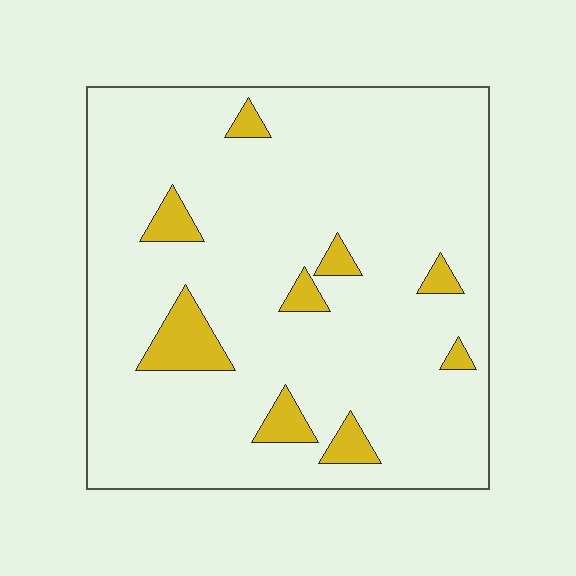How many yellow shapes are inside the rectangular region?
9.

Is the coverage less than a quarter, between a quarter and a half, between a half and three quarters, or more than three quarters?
Less than a quarter.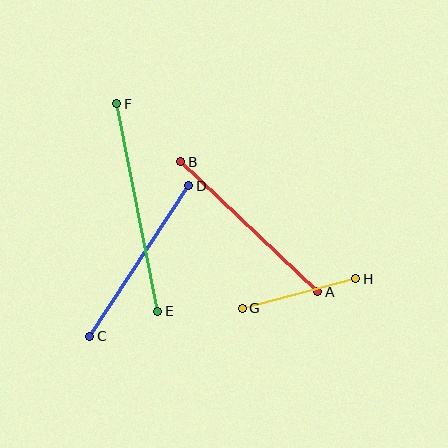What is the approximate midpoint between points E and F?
The midpoint is at approximately (137, 208) pixels.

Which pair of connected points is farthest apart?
Points E and F are farthest apart.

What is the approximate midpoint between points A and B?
The midpoint is at approximately (249, 227) pixels.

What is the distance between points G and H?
The distance is approximately 117 pixels.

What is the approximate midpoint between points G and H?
The midpoint is at approximately (299, 294) pixels.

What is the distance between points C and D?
The distance is approximately 180 pixels.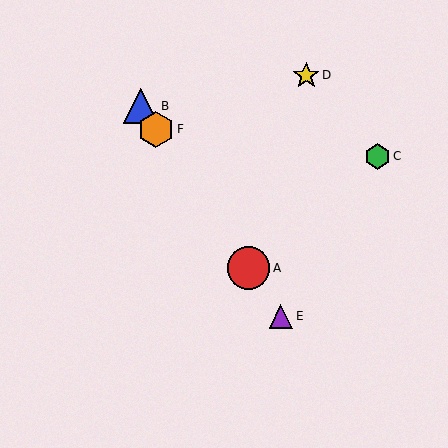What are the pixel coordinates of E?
Object E is at (281, 316).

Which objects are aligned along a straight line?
Objects A, B, E, F are aligned along a straight line.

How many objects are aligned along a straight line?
4 objects (A, B, E, F) are aligned along a straight line.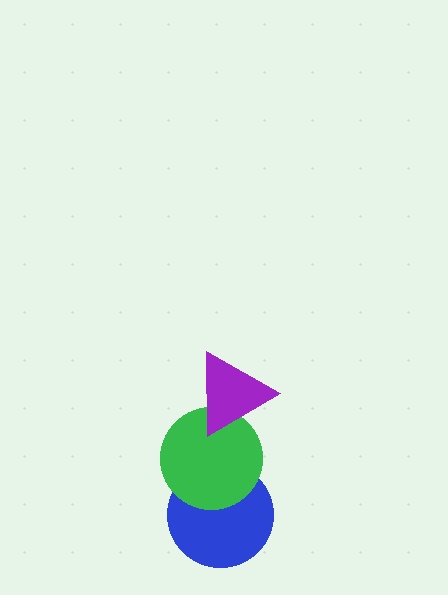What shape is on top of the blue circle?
The green circle is on top of the blue circle.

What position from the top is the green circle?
The green circle is 2nd from the top.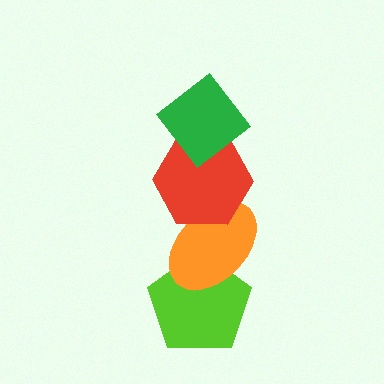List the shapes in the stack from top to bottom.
From top to bottom: the green diamond, the red hexagon, the orange ellipse, the lime pentagon.